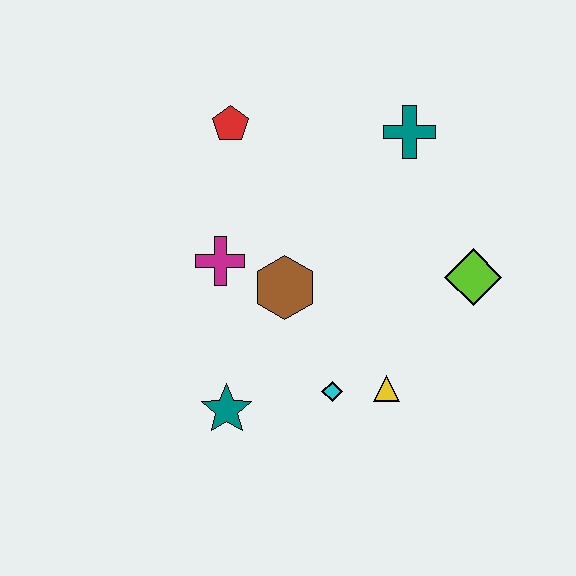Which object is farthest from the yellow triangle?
The red pentagon is farthest from the yellow triangle.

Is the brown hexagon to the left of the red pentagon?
No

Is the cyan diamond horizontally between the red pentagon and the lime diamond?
Yes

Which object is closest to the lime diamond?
The yellow triangle is closest to the lime diamond.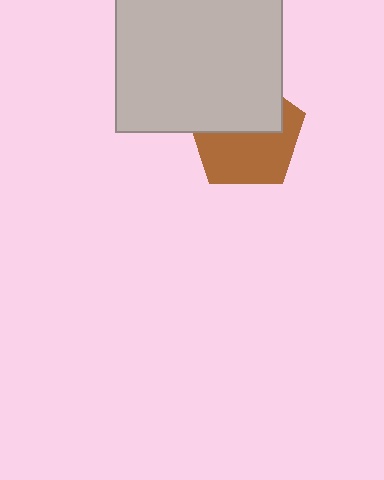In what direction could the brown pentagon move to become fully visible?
The brown pentagon could move down. That would shift it out from behind the light gray rectangle entirely.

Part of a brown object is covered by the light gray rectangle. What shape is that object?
It is a pentagon.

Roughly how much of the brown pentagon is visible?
About half of it is visible (roughly 54%).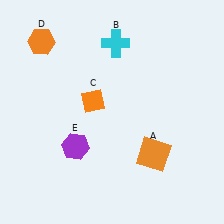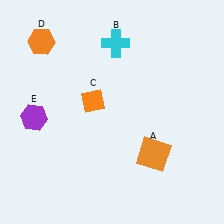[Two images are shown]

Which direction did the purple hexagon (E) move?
The purple hexagon (E) moved left.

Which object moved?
The purple hexagon (E) moved left.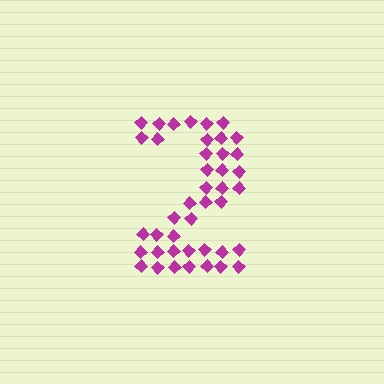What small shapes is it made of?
It is made of small diamonds.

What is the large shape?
The large shape is the digit 2.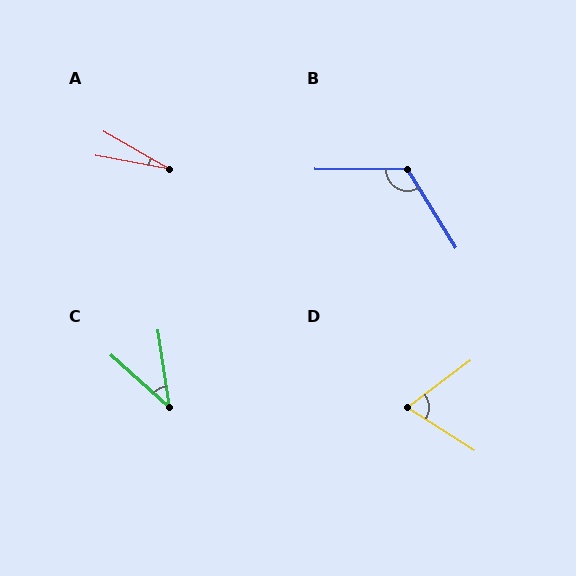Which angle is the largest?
B, at approximately 122 degrees.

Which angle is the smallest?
A, at approximately 19 degrees.